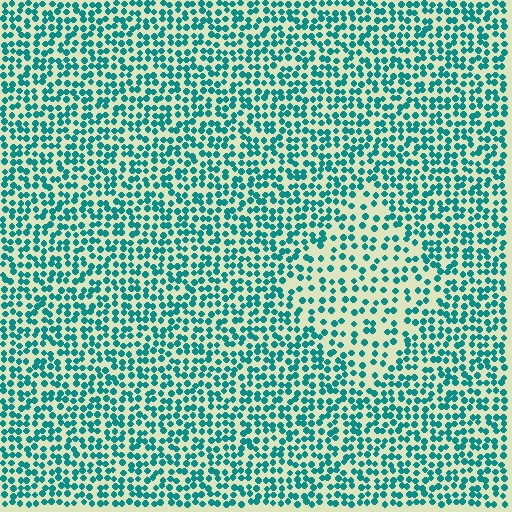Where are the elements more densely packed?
The elements are more densely packed outside the diamond boundary.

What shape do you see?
I see a diamond.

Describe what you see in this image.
The image contains small teal elements arranged at two different densities. A diamond-shaped region is visible where the elements are less densely packed than the surrounding area.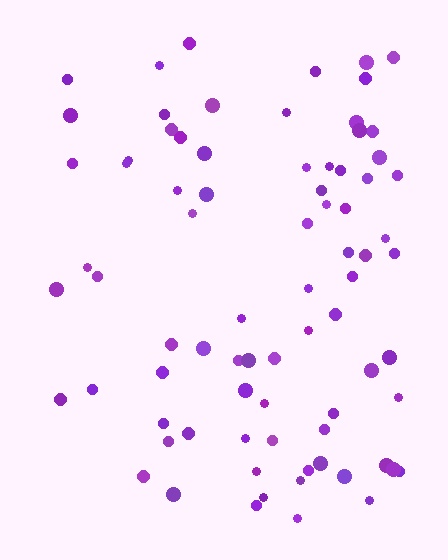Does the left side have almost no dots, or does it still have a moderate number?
Still a moderate number, just noticeably fewer than the right.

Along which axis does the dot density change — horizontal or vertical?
Horizontal.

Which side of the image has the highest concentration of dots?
The right.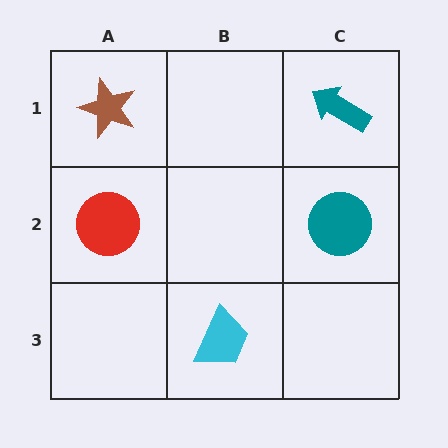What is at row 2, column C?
A teal circle.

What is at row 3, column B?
A cyan trapezoid.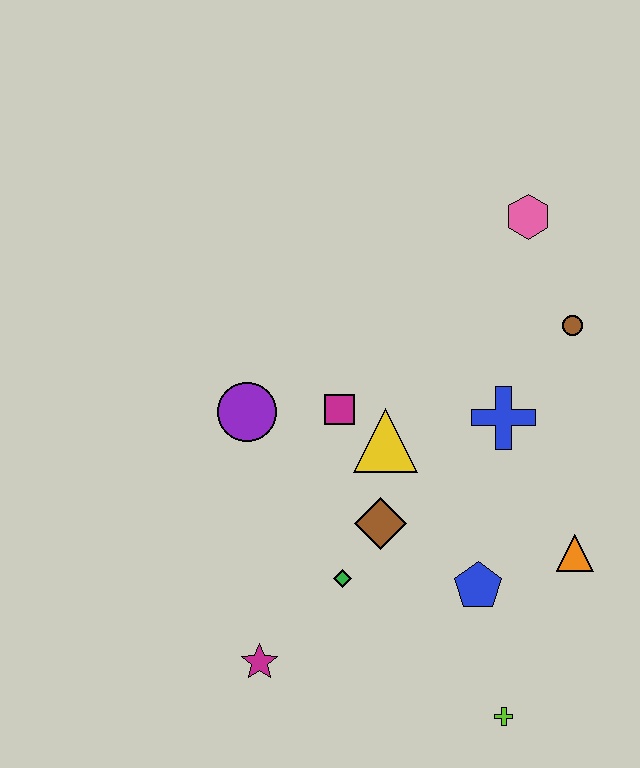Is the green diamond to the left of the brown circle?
Yes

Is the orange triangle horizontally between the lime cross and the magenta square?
No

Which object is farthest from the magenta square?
The lime cross is farthest from the magenta square.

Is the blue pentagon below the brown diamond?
Yes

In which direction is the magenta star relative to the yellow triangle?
The magenta star is below the yellow triangle.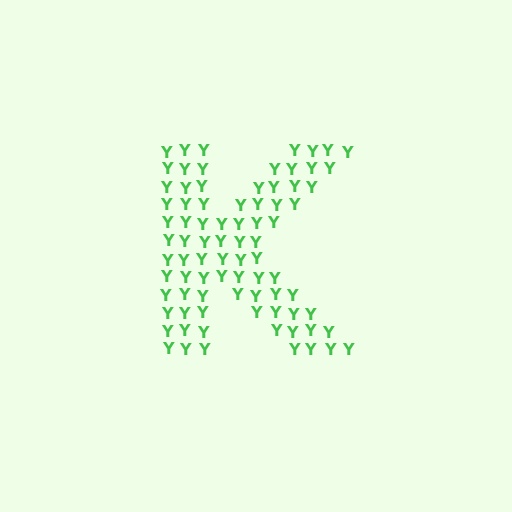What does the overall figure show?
The overall figure shows the letter K.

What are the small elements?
The small elements are letter Y's.